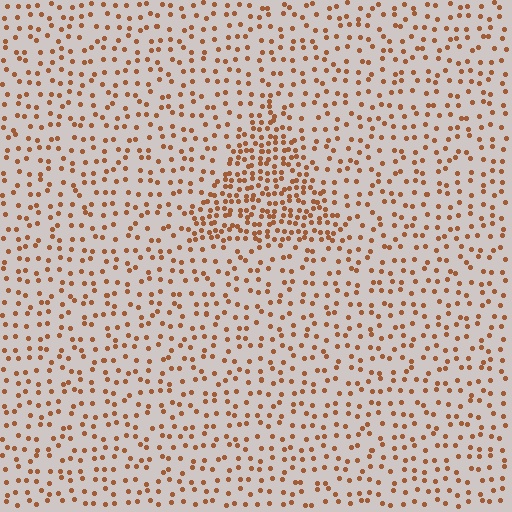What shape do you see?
I see a triangle.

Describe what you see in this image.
The image contains small brown elements arranged at two different densities. A triangle-shaped region is visible where the elements are more densely packed than the surrounding area.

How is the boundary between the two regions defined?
The boundary is defined by a change in element density (approximately 2.3x ratio). All elements are the same color, size, and shape.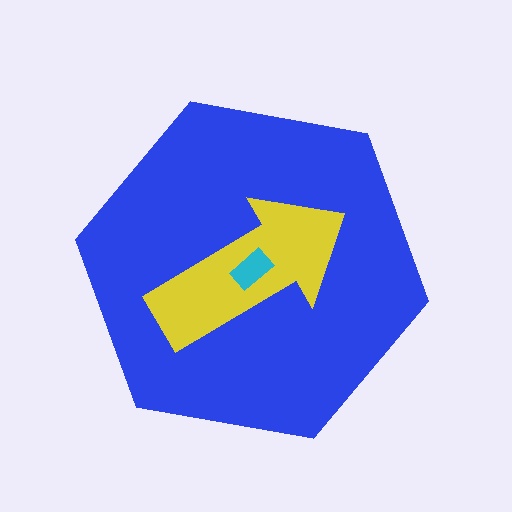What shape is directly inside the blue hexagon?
The yellow arrow.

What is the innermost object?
The cyan rectangle.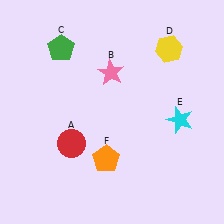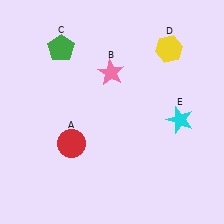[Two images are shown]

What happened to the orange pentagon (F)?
The orange pentagon (F) was removed in Image 2. It was in the bottom-left area of Image 1.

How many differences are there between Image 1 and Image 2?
There is 1 difference between the two images.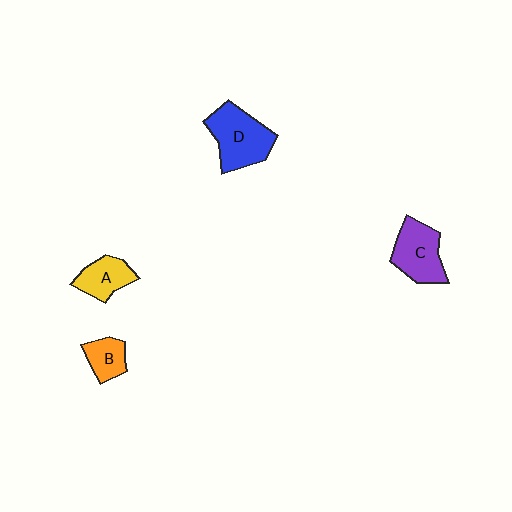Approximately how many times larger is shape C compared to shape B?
Approximately 1.8 times.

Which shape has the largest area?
Shape D (blue).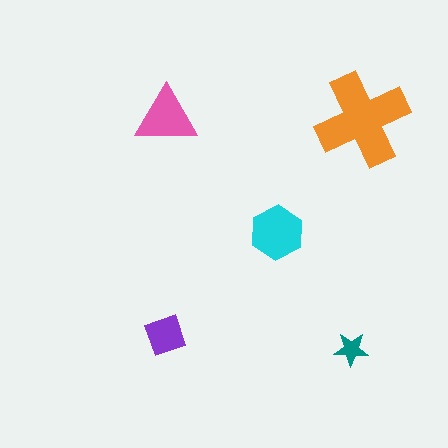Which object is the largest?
The orange cross.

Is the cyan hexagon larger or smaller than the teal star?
Larger.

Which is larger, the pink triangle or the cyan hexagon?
The cyan hexagon.